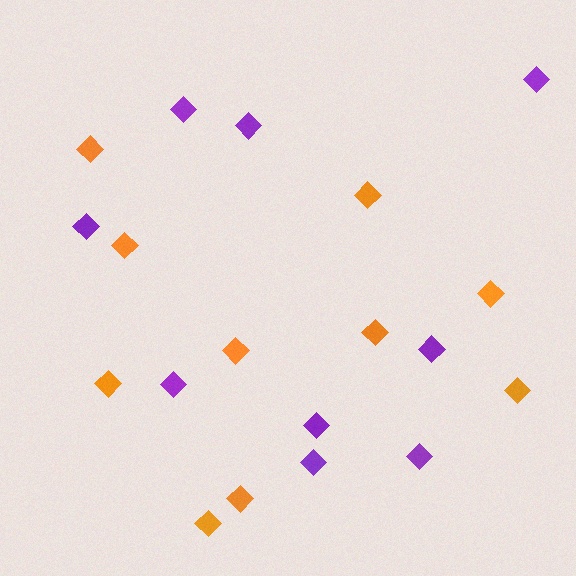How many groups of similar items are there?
There are 2 groups: one group of purple diamonds (9) and one group of orange diamonds (10).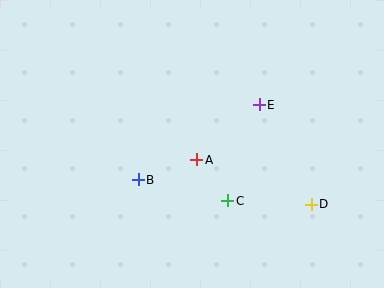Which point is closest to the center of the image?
Point A at (197, 160) is closest to the center.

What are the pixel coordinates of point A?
Point A is at (197, 160).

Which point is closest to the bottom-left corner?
Point B is closest to the bottom-left corner.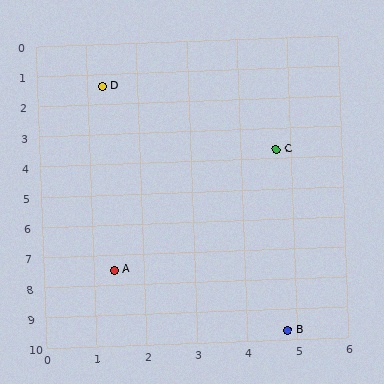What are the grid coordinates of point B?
Point B is at approximately (4.8, 9.7).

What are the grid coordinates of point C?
Point C is at approximately (4.7, 3.7).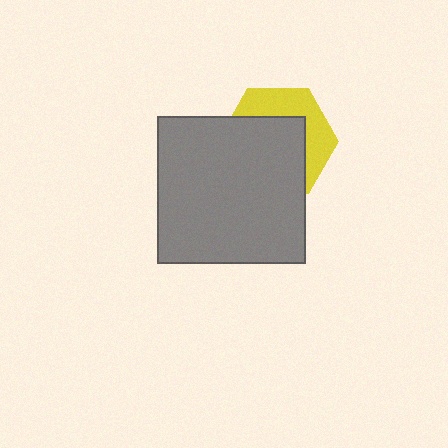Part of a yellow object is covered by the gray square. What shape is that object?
It is a hexagon.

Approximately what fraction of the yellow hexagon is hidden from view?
Roughly 61% of the yellow hexagon is hidden behind the gray square.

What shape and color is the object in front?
The object in front is a gray square.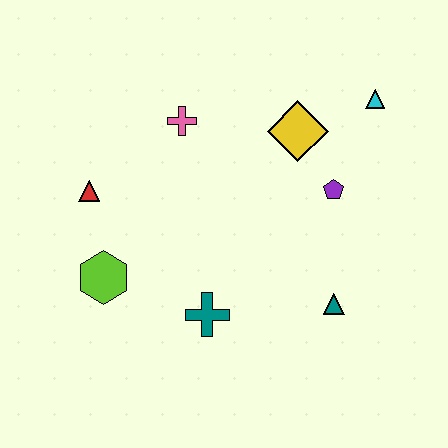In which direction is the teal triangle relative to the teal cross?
The teal triangle is to the right of the teal cross.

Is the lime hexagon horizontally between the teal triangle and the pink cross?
No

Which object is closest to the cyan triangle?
The yellow diamond is closest to the cyan triangle.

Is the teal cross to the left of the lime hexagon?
No